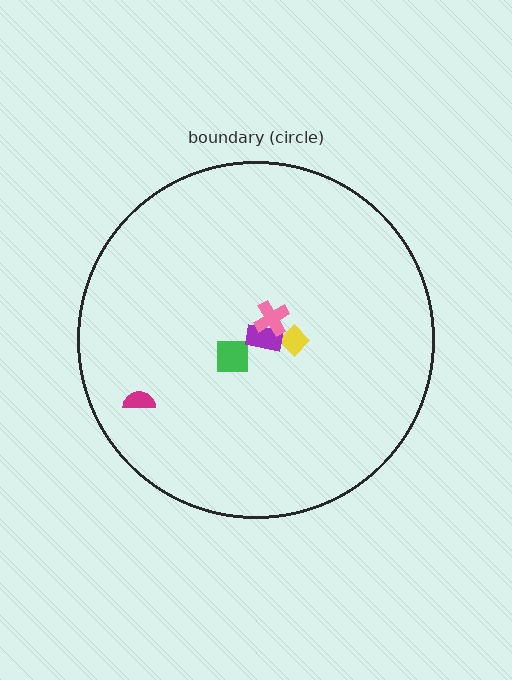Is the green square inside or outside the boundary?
Inside.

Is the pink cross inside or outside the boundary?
Inside.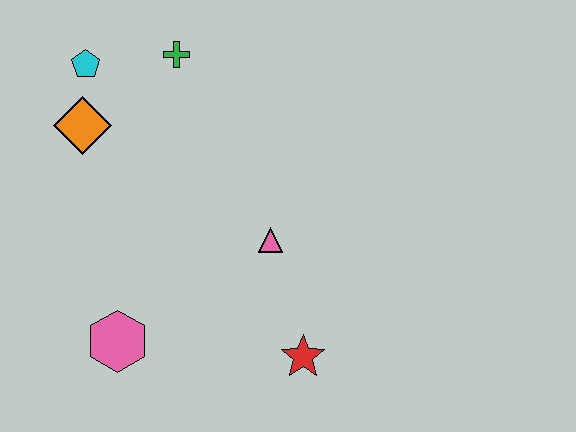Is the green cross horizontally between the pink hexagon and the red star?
Yes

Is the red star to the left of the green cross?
No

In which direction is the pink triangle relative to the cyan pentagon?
The pink triangle is to the right of the cyan pentagon.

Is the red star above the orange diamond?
No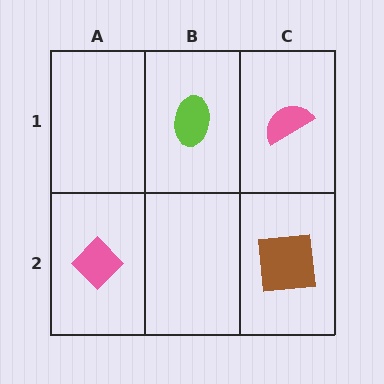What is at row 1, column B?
A lime ellipse.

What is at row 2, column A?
A pink diamond.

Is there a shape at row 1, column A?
No, that cell is empty.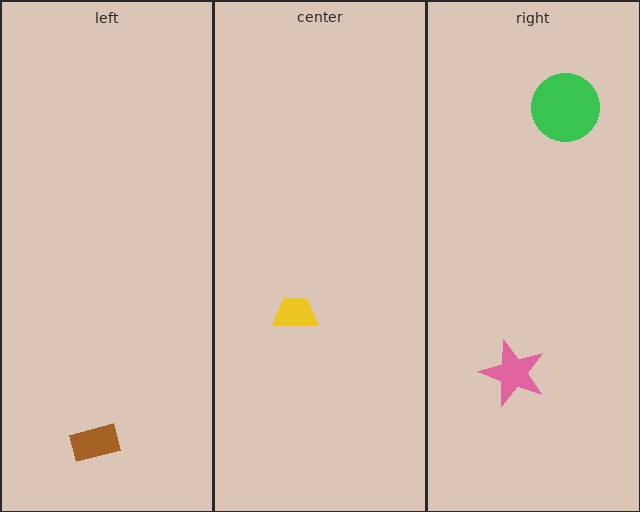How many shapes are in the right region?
2.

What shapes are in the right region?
The green circle, the pink star.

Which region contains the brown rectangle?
The left region.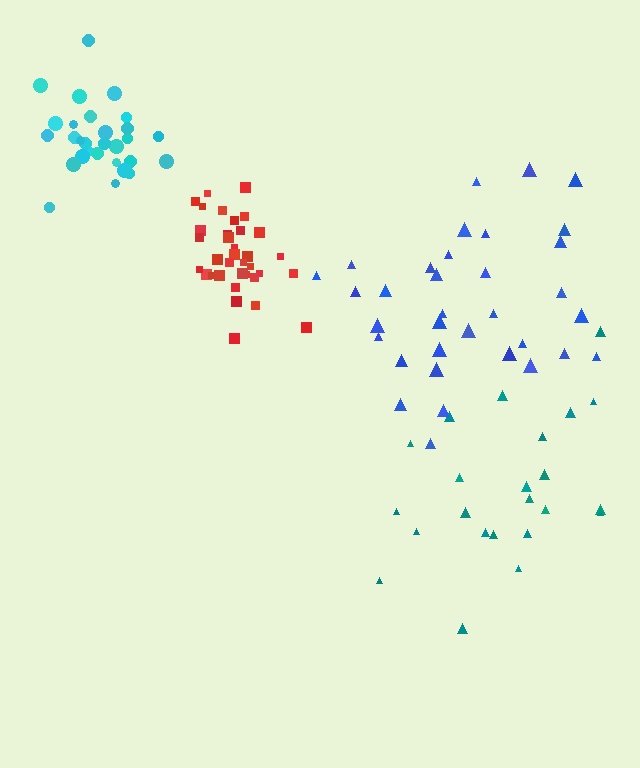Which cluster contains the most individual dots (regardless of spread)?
Red (35).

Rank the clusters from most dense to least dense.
red, cyan, blue, teal.